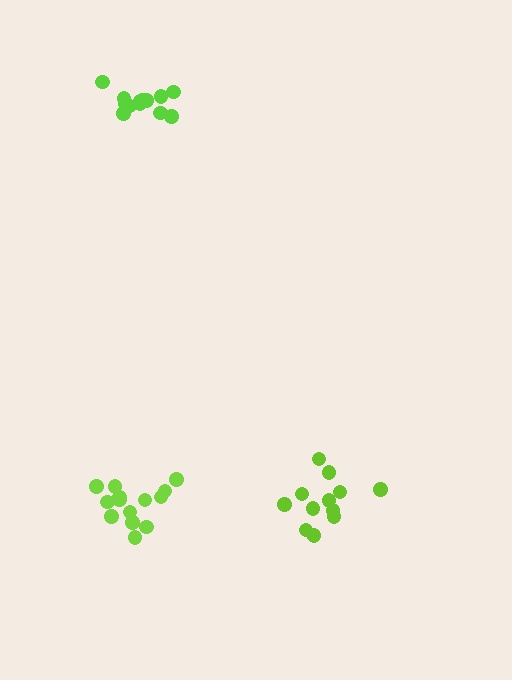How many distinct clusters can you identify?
There are 3 distinct clusters.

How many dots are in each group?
Group 1: 14 dots, Group 2: 13 dots, Group 3: 13 dots (40 total).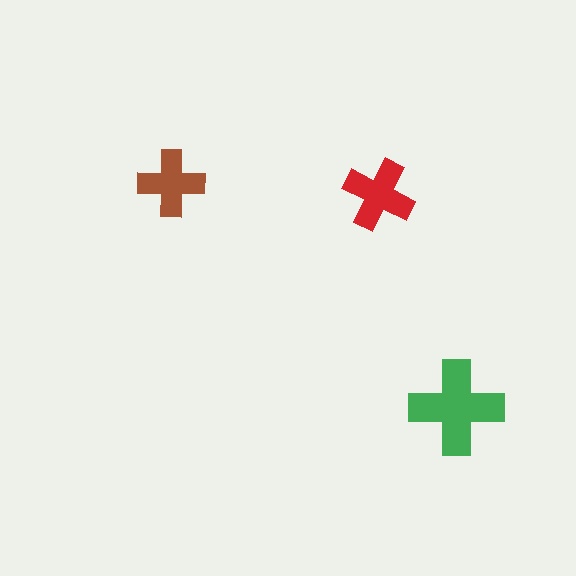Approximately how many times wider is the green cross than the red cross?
About 1.5 times wider.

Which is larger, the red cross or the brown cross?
The red one.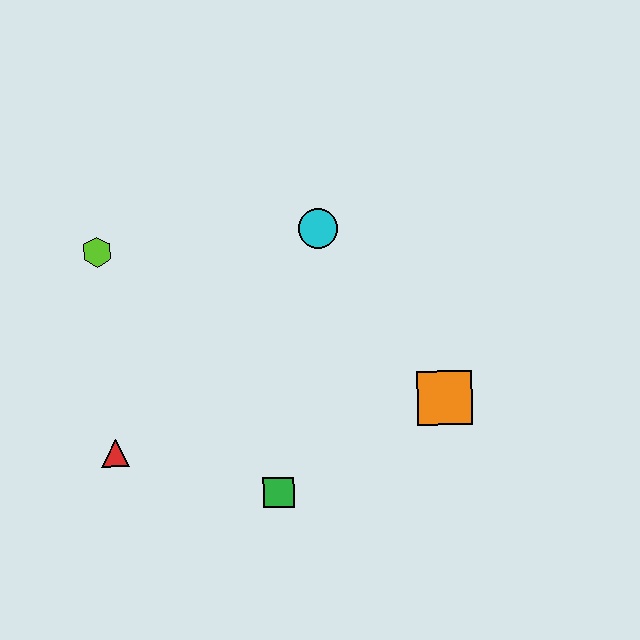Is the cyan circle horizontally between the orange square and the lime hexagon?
Yes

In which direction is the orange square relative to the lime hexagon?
The orange square is to the right of the lime hexagon.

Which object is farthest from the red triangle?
The orange square is farthest from the red triangle.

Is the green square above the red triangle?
No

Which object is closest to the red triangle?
The green square is closest to the red triangle.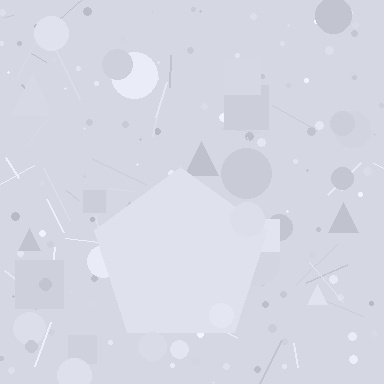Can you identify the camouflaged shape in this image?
The camouflaged shape is a pentagon.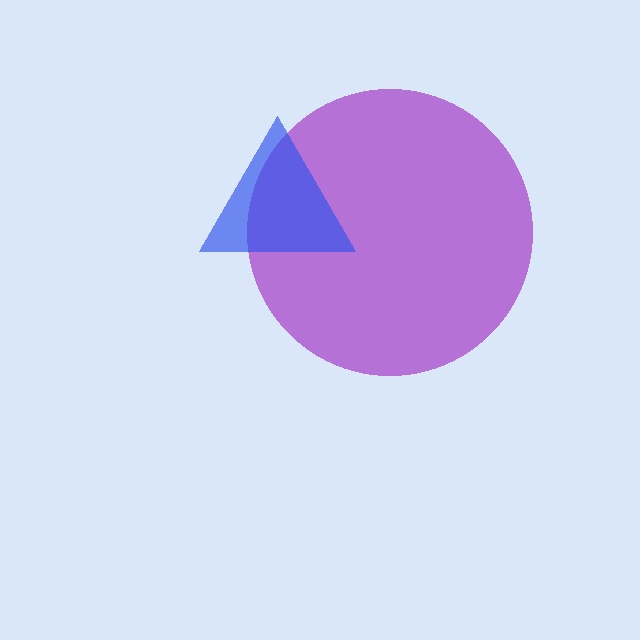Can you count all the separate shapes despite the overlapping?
Yes, there are 2 separate shapes.